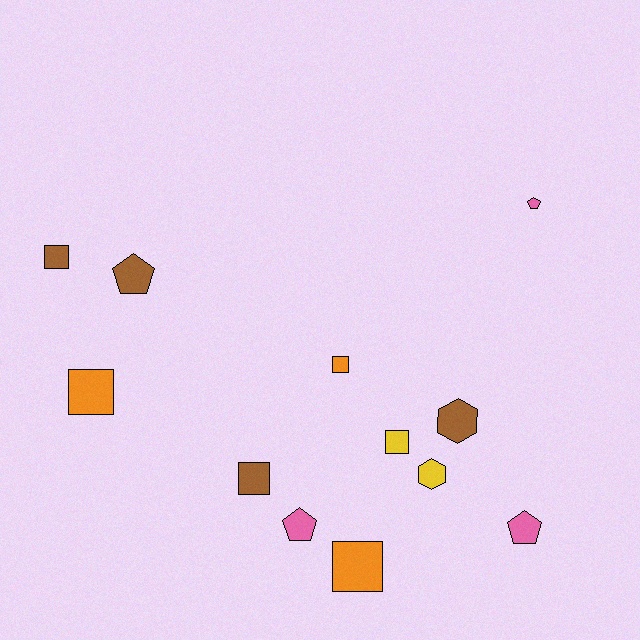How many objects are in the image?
There are 12 objects.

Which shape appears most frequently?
Square, with 6 objects.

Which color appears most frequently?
Brown, with 4 objects.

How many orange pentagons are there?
There are no orange pentagons.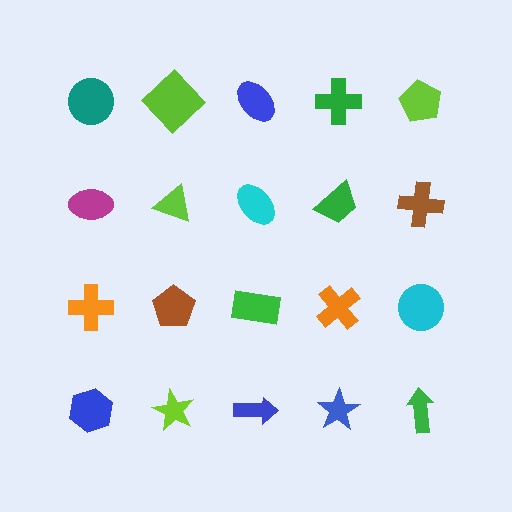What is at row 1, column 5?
A lime pentagon.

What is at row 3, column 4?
An orange cross.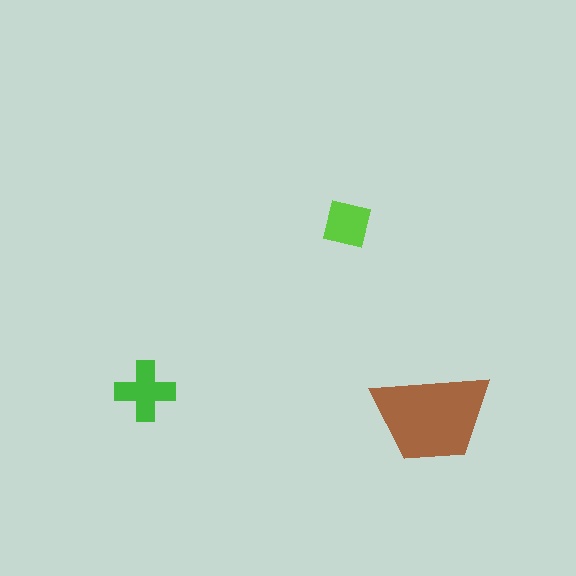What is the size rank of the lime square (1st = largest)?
3rd.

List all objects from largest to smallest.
The brown trapezoid, the green cross, the lime square.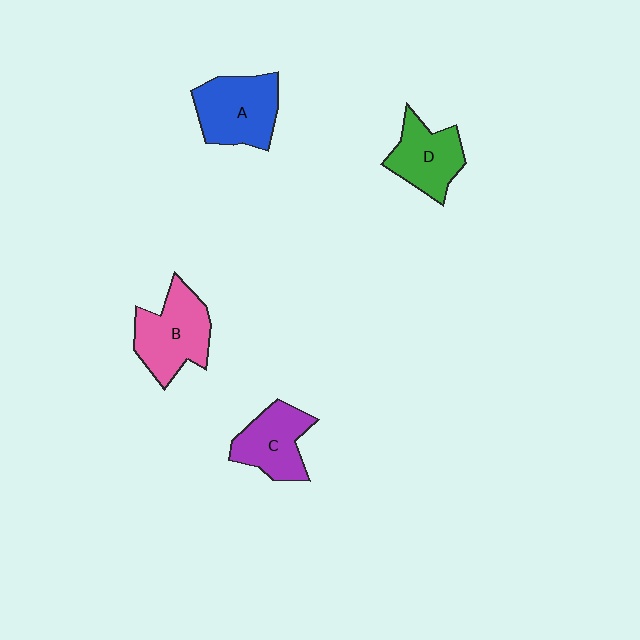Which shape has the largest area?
Shape B (pink).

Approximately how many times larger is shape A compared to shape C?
Approximately 1.2 times.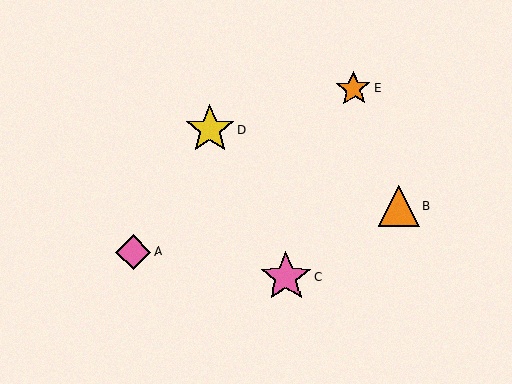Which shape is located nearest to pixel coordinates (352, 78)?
The orange star (labeled E) at (353, 89) is nearest to that location.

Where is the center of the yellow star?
The center of the yellow star is at (210, 130).